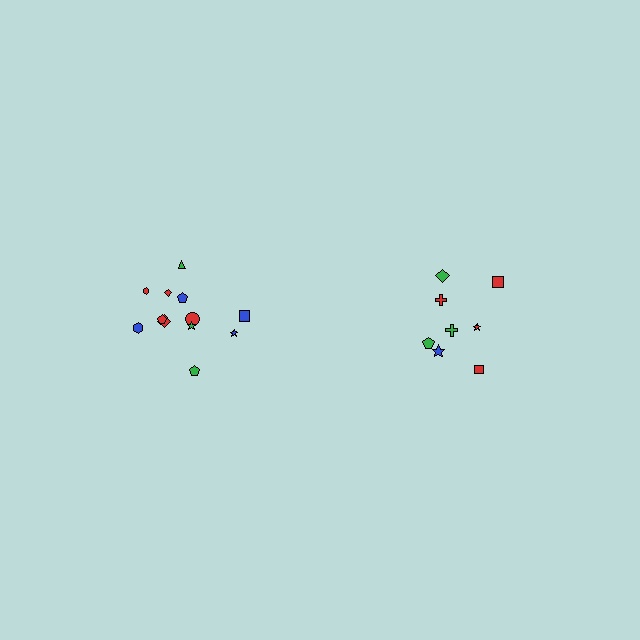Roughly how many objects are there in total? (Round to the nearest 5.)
Roughly 20 objects in total.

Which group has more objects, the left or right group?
The left group.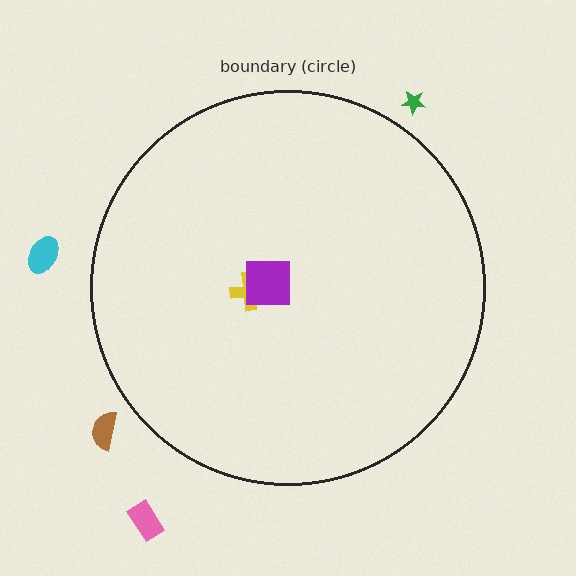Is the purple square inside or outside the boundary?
Inside.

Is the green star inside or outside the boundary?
Outside.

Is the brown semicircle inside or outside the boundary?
Outside.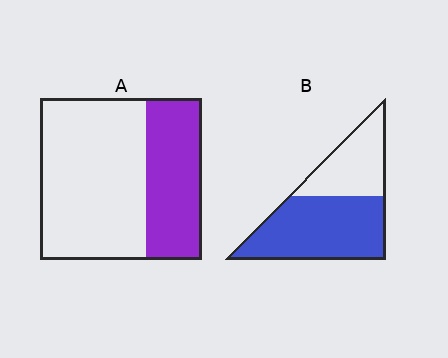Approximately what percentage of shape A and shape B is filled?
A is approximately 35% and B is approximately 65%.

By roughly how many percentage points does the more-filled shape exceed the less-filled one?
By roughly 30 percentage points (B over A).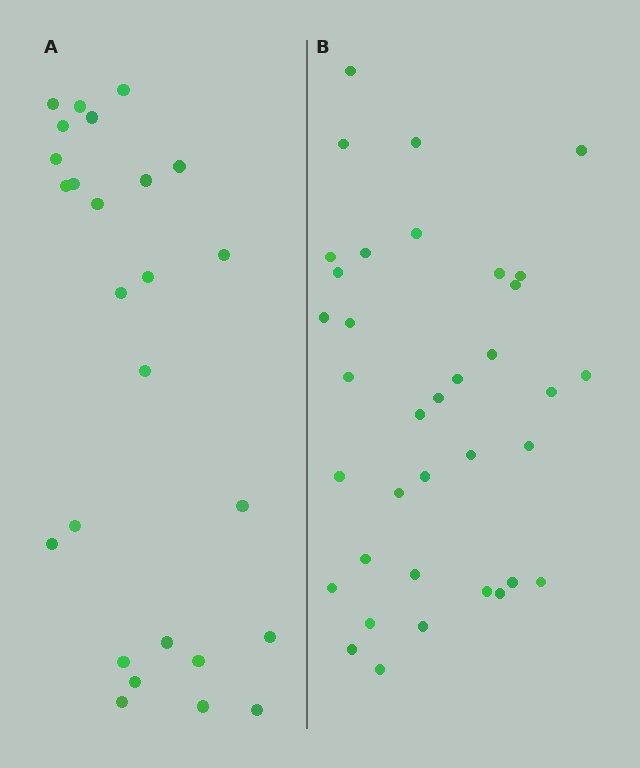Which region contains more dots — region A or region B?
Region B (the right region) has more dots.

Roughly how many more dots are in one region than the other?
Region B has roughly 10 or so more dots than region A.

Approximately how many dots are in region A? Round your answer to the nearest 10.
About 30 dots. (The exact count is 26, which rounds to 30.)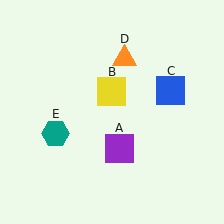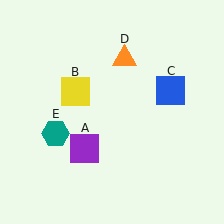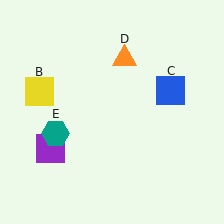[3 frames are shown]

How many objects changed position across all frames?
2 objects changed position: purple square (object A), yellow square (object B).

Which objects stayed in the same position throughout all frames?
Blue square (object C) and orange triangle (object D) and teal hexagon (object E) remained stationary.